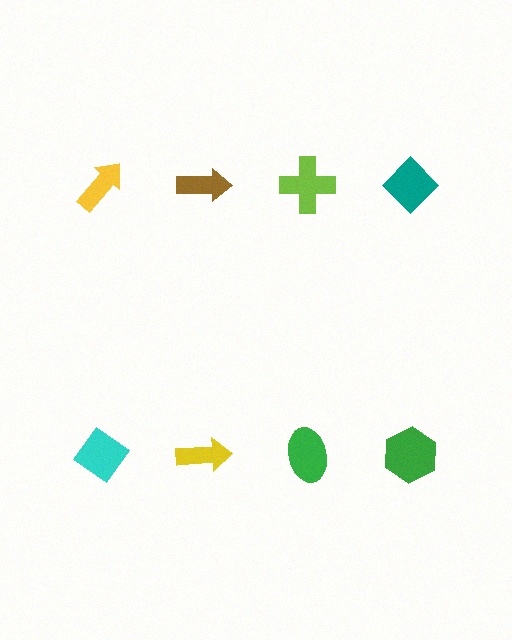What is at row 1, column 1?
A yellow arrow.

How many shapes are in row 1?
4 shapes.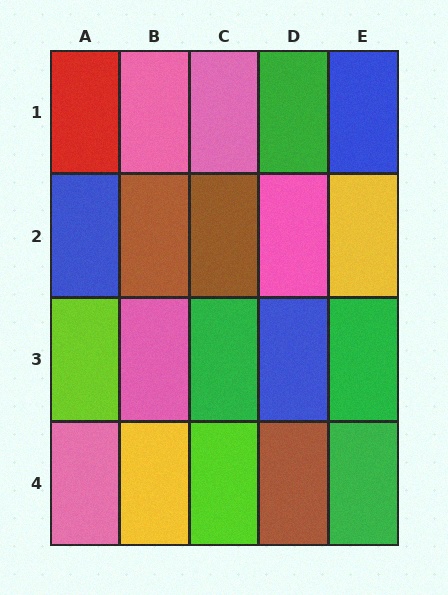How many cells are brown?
3 cells are brown.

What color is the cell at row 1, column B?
Pink.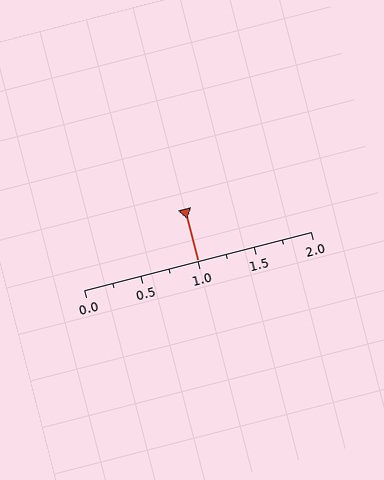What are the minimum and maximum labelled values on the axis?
The axis runs from 0.0 to 2.0.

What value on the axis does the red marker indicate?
The marker indicates approximately 1.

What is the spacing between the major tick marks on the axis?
The major ticks are spaced 0.5 apart.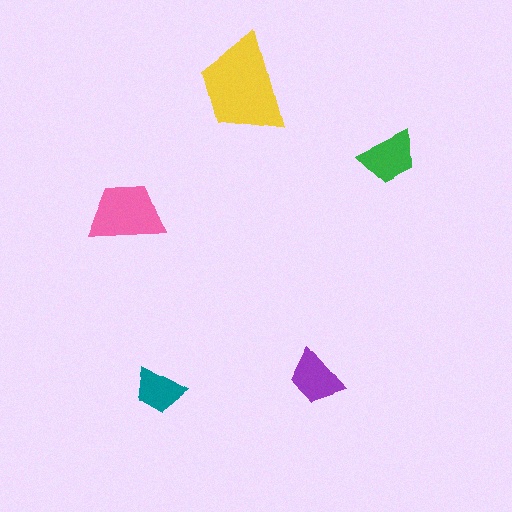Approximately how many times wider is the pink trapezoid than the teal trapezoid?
About 1.5 times wider.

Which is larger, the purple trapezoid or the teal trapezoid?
The purple one.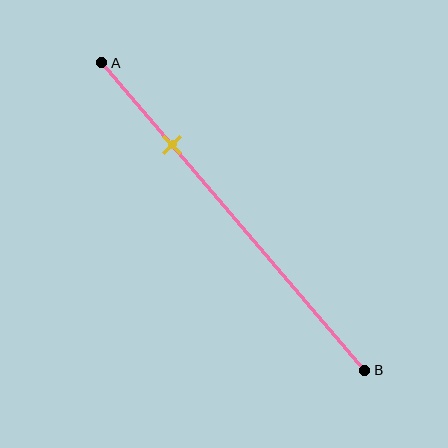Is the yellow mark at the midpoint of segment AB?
No, the mark is at about 25% from A, not at the 50% midpoint.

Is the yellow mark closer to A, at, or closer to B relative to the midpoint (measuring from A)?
The yellow mark is closer to point A than the midpoint of segment AB.